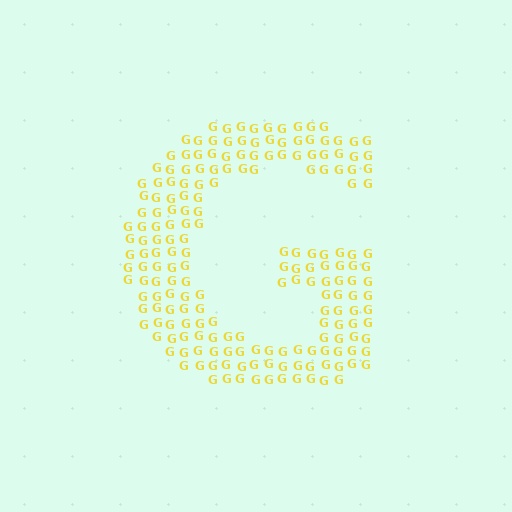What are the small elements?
The small elements are letter G's.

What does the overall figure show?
The overall figure shows the letter G.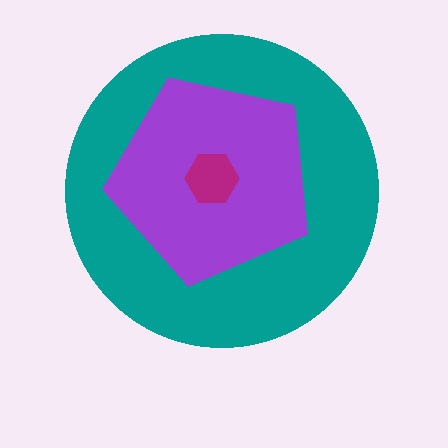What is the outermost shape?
The teal circle.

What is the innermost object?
The magenta hexagon.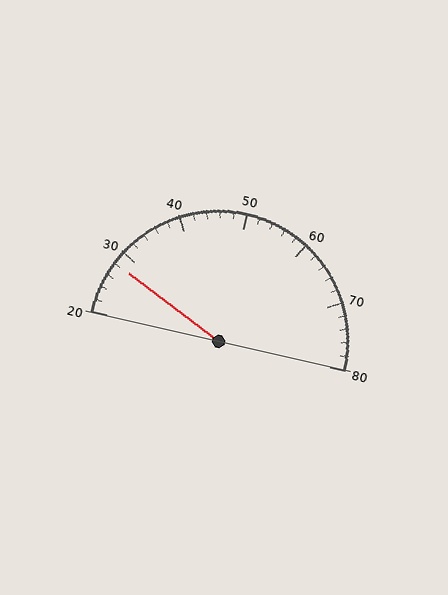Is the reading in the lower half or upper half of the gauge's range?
The reading is in the lower half of the range (20 to 80).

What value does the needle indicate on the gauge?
The needle indicates approximately 28.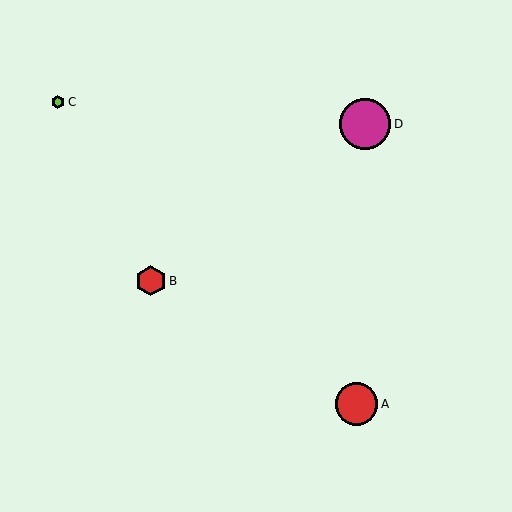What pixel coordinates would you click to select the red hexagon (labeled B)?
Click at (151, 281) to select the red hexagon B.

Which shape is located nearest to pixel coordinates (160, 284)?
The red hexagon (labeled B) at (151, 281) is nearest to that location.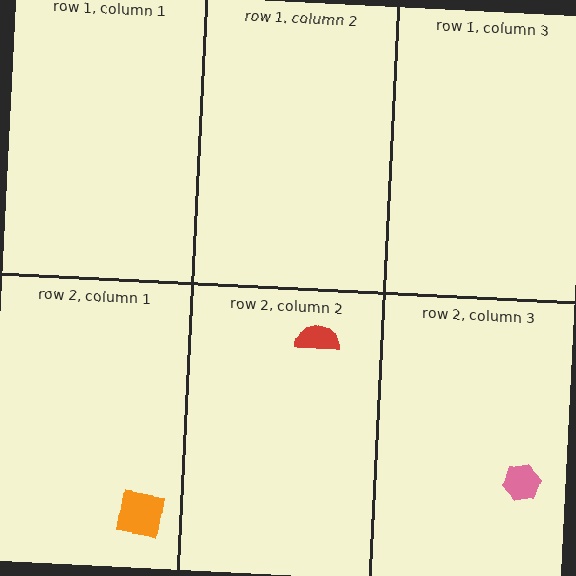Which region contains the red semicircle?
The row 2, column 2 region.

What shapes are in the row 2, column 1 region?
The orange square.